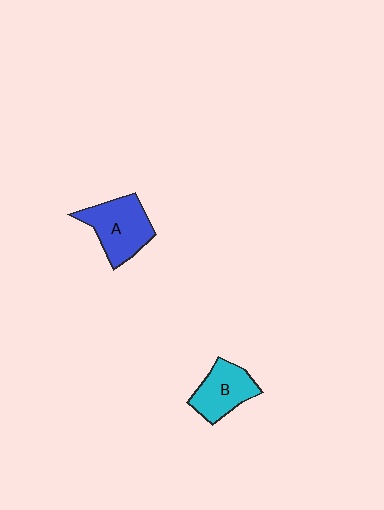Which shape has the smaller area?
Shape B (cyan).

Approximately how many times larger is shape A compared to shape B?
Approximately 1.3 times.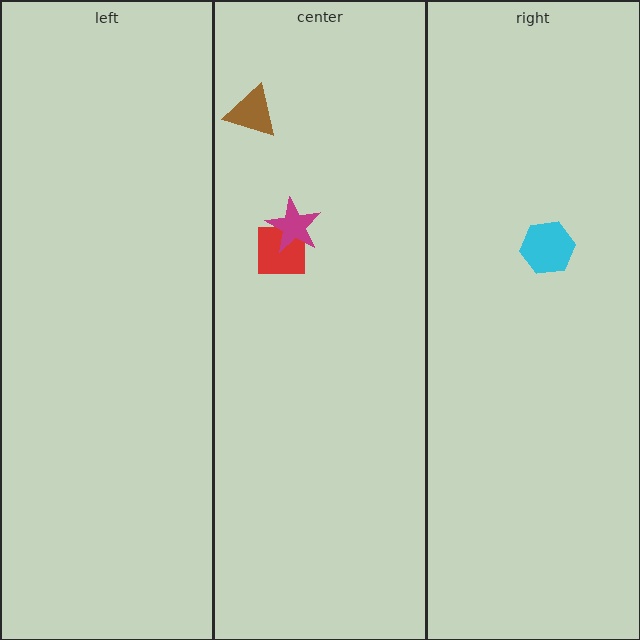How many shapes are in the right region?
1.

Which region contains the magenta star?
The center region.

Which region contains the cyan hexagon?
The right region.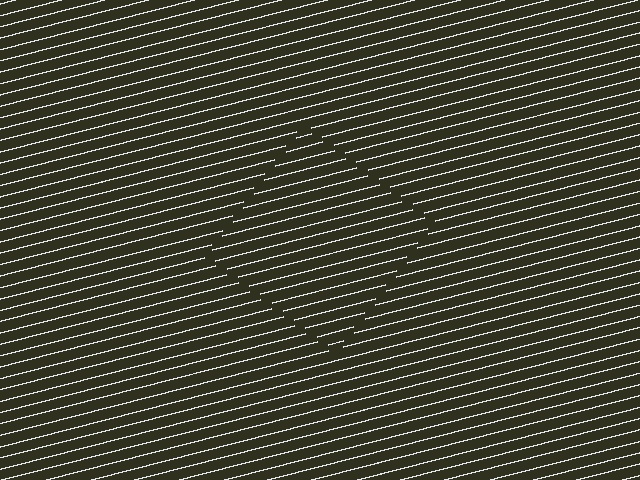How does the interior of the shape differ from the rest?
The interior of the shape contains the same grating, shifted by half a period — the contour is defined by the phase discontinuity where line-ends from the inner and outer gratings abut.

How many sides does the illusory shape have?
4 sides — the line-ends trace a square.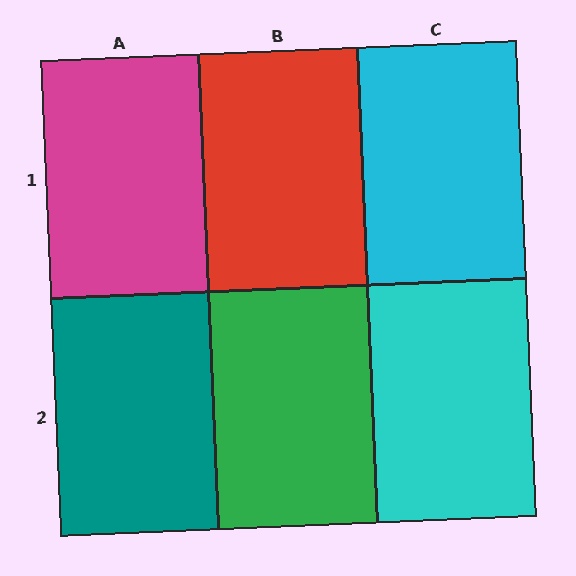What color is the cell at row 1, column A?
Magenta.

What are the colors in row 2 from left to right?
Teal, green, cyan.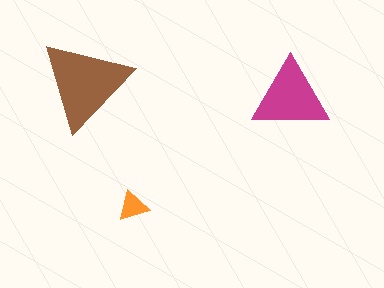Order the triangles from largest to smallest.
the brown one, the magenta one, the orange one.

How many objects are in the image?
There are 3 objects in the image.